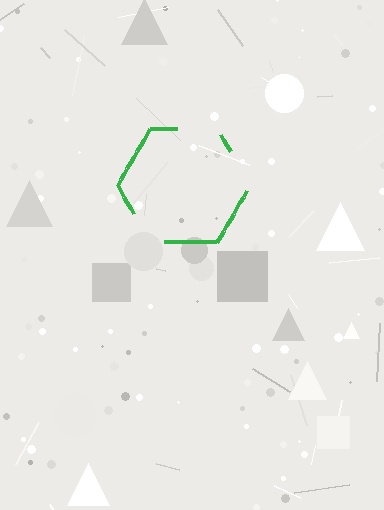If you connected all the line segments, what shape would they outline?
They would outline a hexagon.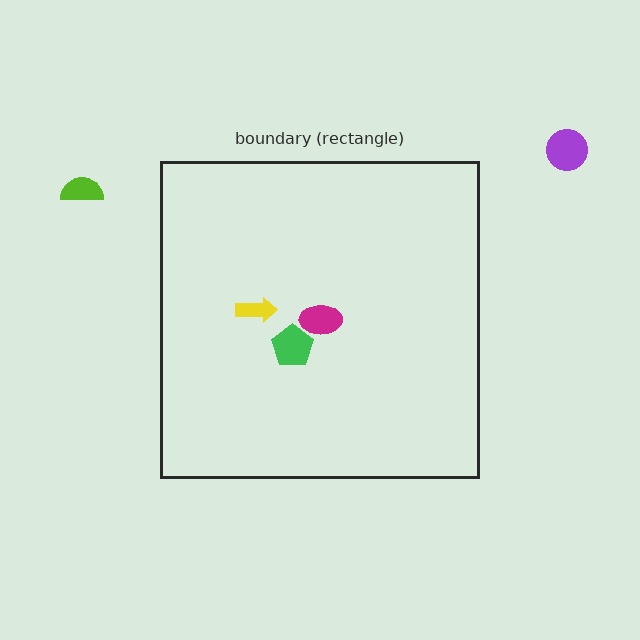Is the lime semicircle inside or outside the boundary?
Outside.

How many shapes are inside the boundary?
3 inside, 2 outside.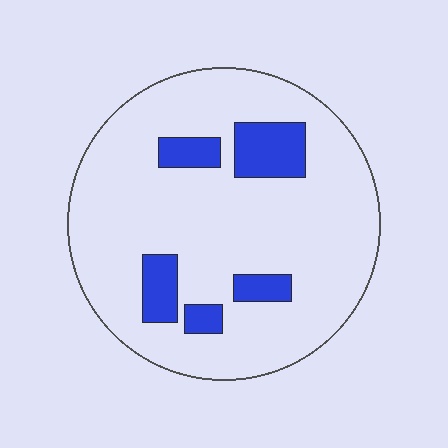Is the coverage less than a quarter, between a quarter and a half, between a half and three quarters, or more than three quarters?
Less than a quarter.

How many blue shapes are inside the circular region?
5.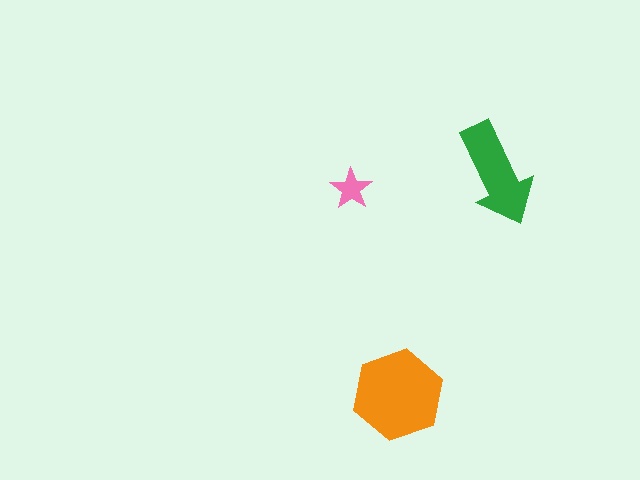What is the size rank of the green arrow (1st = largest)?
2nd.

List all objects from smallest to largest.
The pink star, the green arrow, the orange hexagon.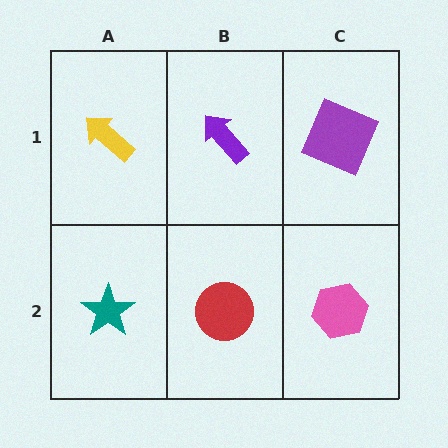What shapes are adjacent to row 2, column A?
A yellow arrow (row 1, column A), a red circle (row 2, column B).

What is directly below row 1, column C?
A pink hexagon.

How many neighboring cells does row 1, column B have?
3.